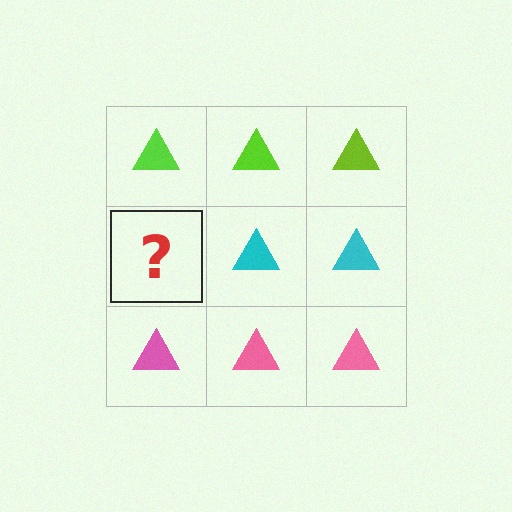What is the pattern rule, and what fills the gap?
The rule is that each row has a consistent color. The gap should be filled with a cyan triangle.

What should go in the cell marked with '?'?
The missing cell should contain a cyan triangle.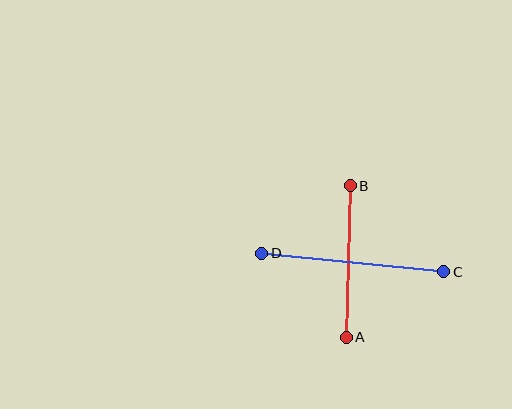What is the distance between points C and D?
The distance is approximately 183 pixels.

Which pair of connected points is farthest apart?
Points C and D are farthest apart.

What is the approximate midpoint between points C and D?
The midpoint is at approximately (353, 262) pixels.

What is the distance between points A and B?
The distance is approximately 151 pixels.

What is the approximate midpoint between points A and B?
The midpoint is at approximately (348, 261) pixels.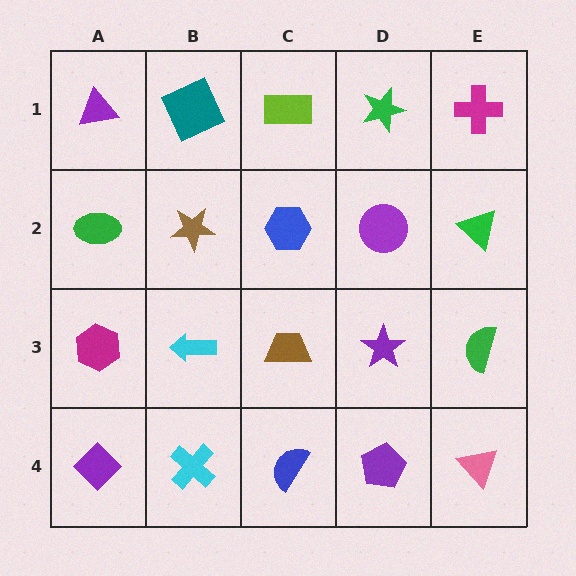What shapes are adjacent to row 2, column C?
A lime rectangle (row 1, column C), a brown trapezoid (row 3, column C), a brown star (row 2, column B), a purple circle (row 2, column D).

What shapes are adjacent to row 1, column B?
A brown star (row 2, column B), a purple triangle (row 1, column A), a lime rectangle (row 1, column C).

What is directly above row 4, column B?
A cyan arrow.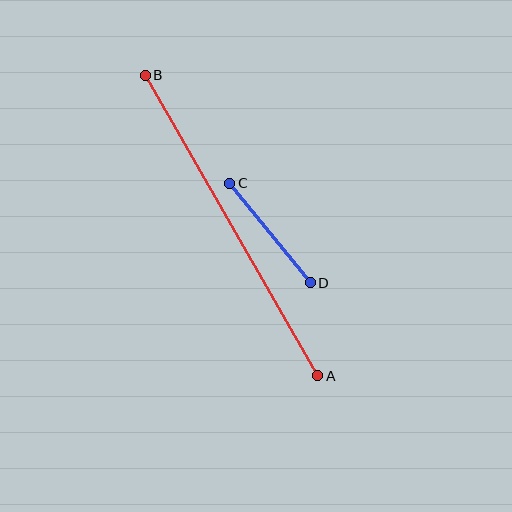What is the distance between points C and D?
The distance is approximately 128 pixels.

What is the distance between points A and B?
The distance is approximately 346 pixels.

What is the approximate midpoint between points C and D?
The midpoint is at approximately (270, 233) pixels.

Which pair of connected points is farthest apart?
Points A and B are farthest apart.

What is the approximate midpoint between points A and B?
The midpoint is at approximately (231, 226) pixels.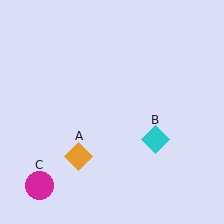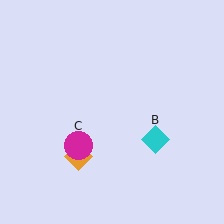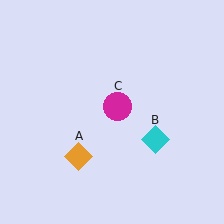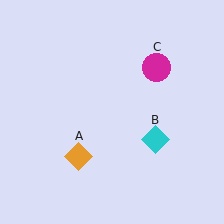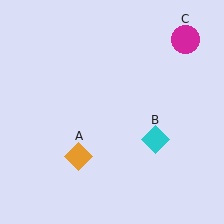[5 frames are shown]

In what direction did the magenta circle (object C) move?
The magenta circle (object C) moved up and to the right.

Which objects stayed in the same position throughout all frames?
Orange diamond (object A) and cyan diamond (object B) remained stationary.